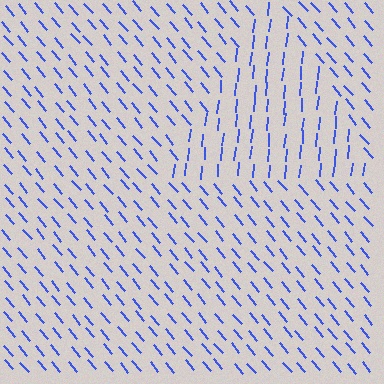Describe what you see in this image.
The image is filled with small blue line segments. A triangle region in the image has lines oriented differently from the surrounding lines, creating a visible texture boundary.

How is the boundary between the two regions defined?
The boundary is defined purely by a change in line orientation (approximately 45 degrees difference). All lines are the same color and thickness.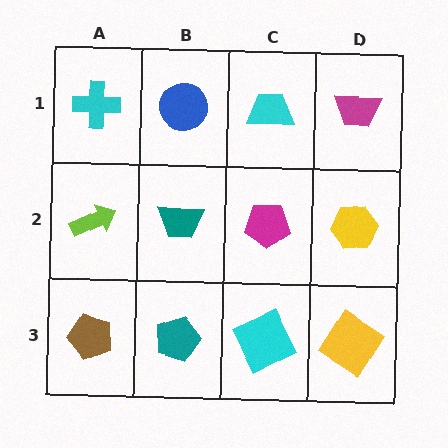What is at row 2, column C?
A magenta pentagon.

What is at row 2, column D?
A yellow hexagon.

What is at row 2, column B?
A teal trapezoid.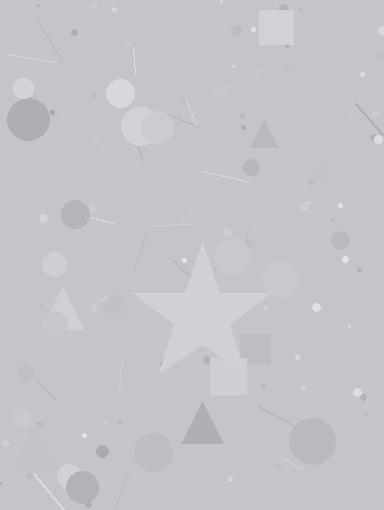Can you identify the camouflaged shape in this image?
The camouflaged shape is a star.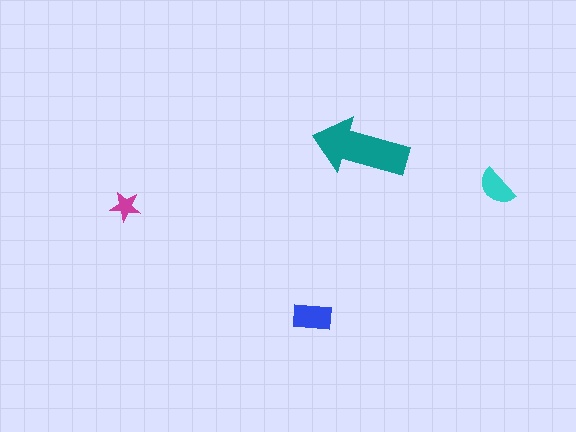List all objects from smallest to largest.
The magenta star, the cyan semicircle, the blue rectangle, the teal arrow.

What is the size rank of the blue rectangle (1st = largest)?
2nd.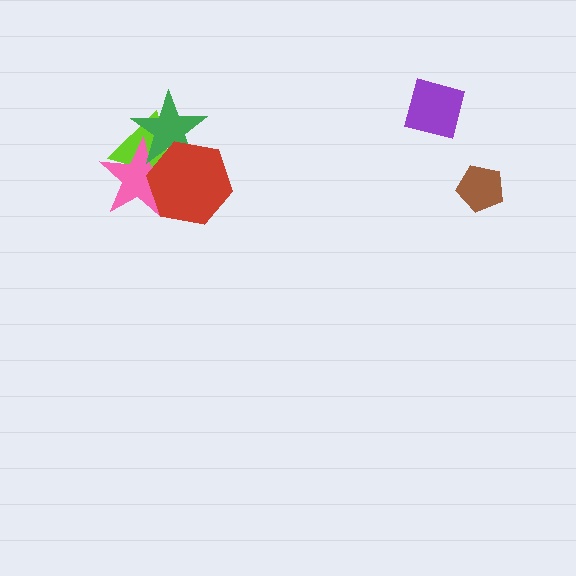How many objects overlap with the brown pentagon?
0 objects overlap with the brown pentagon.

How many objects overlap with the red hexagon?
3 objects overlap with the red hexagon.